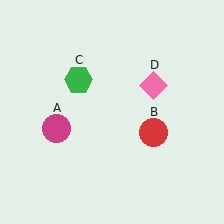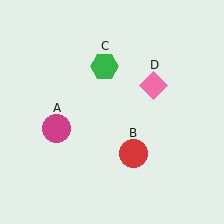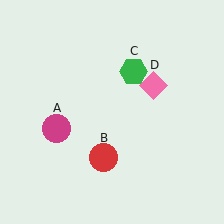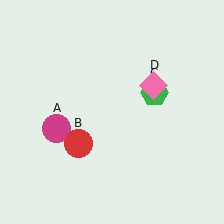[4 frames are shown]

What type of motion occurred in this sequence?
The red circle (object B), green hexagon (object C) rotated clockwise around the center of the scene.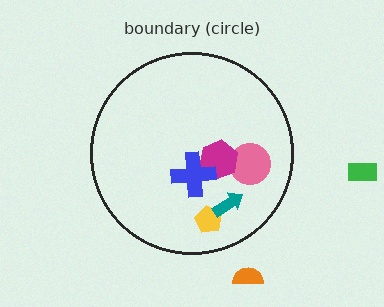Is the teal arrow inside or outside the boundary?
Inside.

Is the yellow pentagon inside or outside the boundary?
Inside.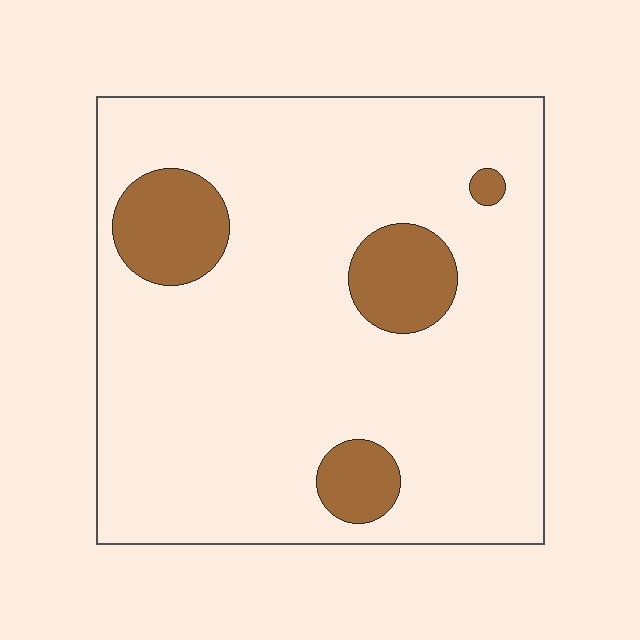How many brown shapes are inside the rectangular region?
4.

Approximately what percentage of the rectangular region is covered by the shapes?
Approximately 15%.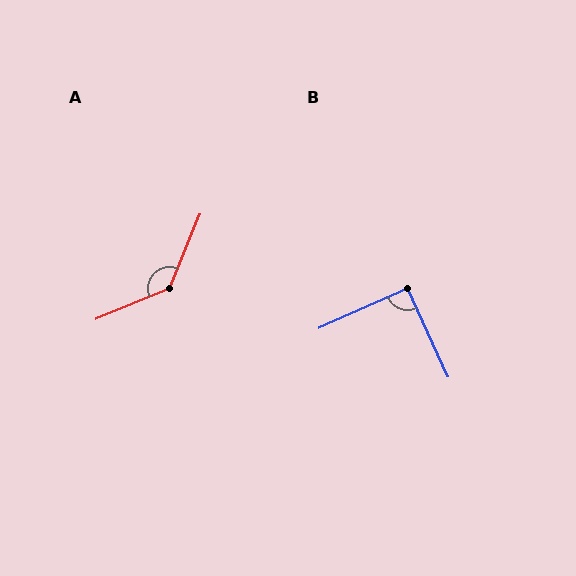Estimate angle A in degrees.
Approximately 135 degrees.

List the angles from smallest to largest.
B (91°), A (135°).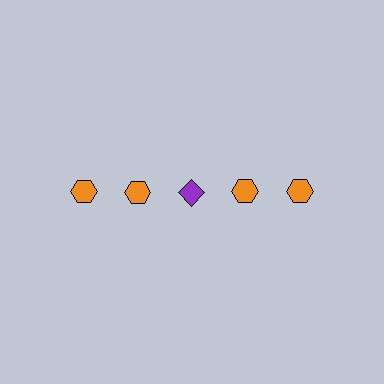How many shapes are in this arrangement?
There are 5 shapes arranged in a grid pattern.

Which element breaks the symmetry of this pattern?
The purple diamond in the top row, center column breaks the symmetry. All other shapes are orange hexagons.